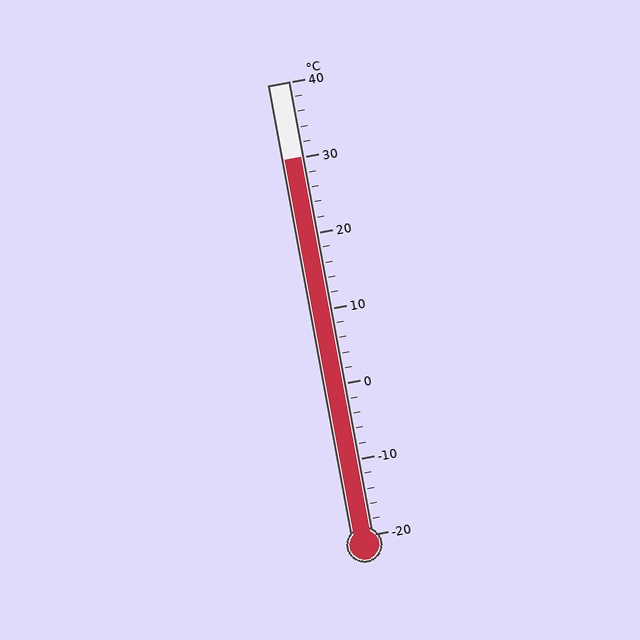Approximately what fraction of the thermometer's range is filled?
The thermometer is filled to approximately 85% of its range.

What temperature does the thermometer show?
The thermometer shows approximately 30°C.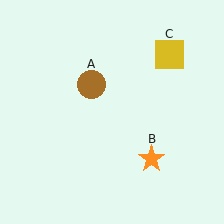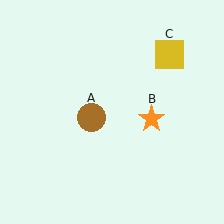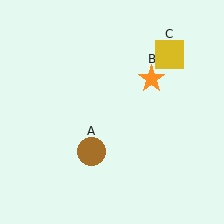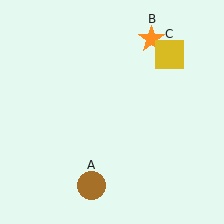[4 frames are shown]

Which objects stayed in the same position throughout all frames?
Yellow square (object C) remained stationary.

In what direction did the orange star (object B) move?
The orange star (object B) moved up.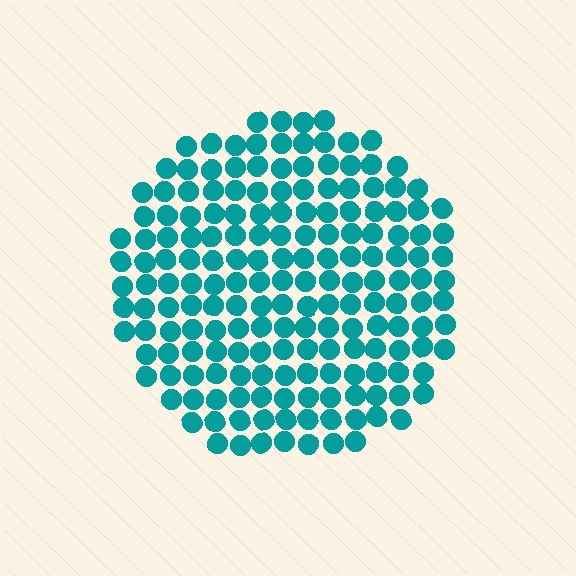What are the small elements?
The small elements are circles.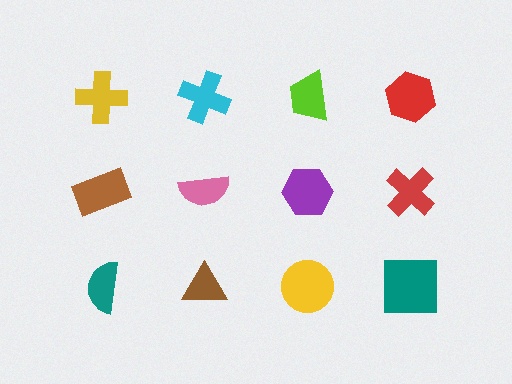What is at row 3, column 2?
A brown triangle.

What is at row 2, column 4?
A red cross.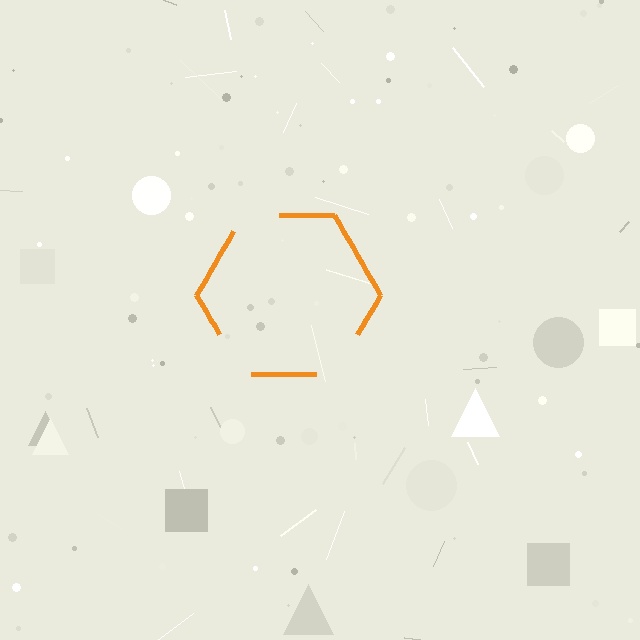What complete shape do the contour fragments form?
The contour fragments form a hexagon.